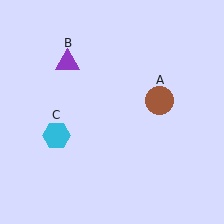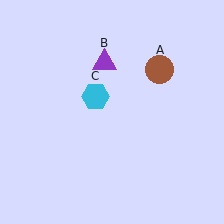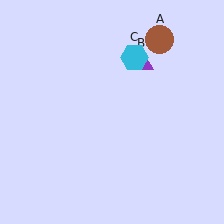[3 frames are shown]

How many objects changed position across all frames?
3 objects changed position: brown circle (object A), purple triangle (object B), cyan hexagon (object C).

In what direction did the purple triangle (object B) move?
The purple triangle (object B) moved right.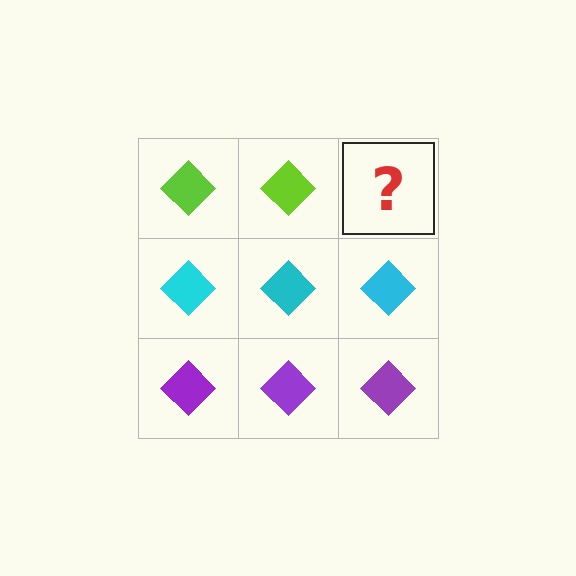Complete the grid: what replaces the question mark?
The question mark should be replaced with a lime diamond.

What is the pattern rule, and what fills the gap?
The rule is that each row has a consistent color. The gap should be filled with a lime diamond.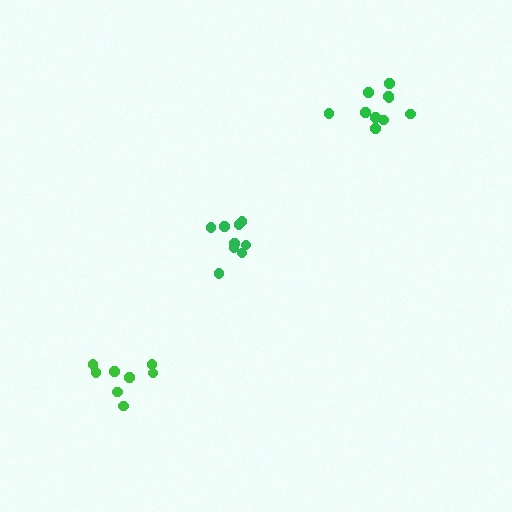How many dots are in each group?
Group 1: 9 dots, Group 2: 10 dots, Group 3: 8 dots (27 total).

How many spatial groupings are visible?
There are 3 spatial groupings.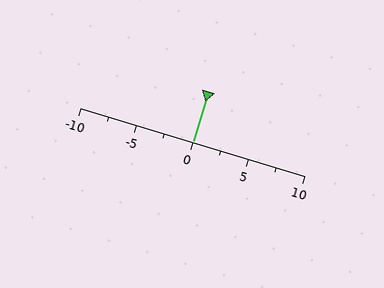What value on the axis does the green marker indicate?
The marker indicates approximately 0.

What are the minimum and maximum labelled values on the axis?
The axis runs from -10 to 10.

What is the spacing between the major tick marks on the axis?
The major ticks are spaced 5 apart.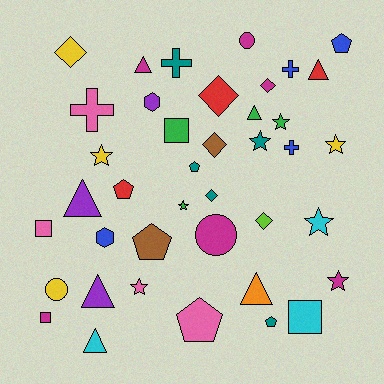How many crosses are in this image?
There are 4 crosses.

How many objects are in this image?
There are 40 objects.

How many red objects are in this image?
There are 3 red objects.